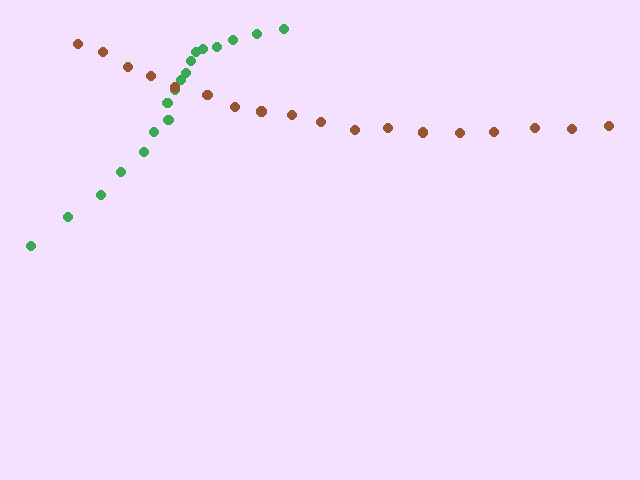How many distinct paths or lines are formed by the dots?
There are 2 distinct paths.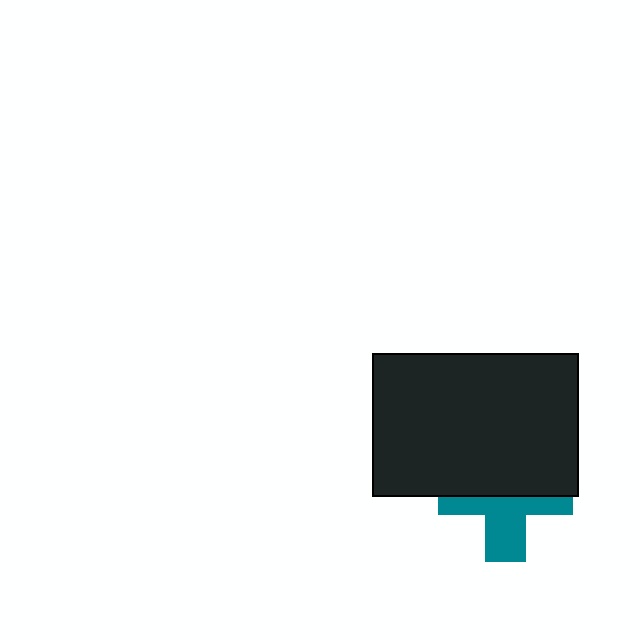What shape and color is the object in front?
The object in front is a black rectangle.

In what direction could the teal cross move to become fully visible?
The teal cross could move down. That would shift it out from behind the black rectangle entirely.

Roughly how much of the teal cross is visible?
About half of it is visible (roughly 46%).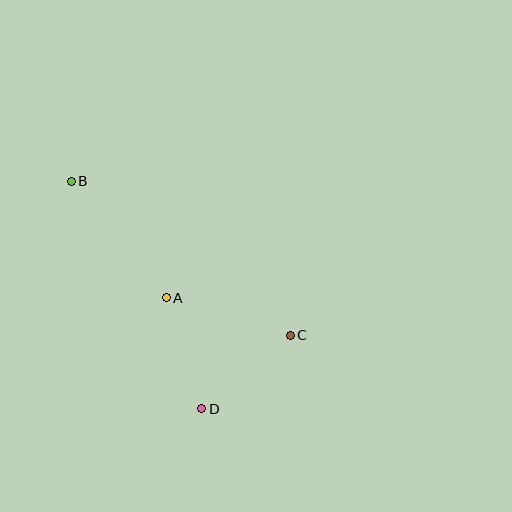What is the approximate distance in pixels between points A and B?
The distance between A and B is approximately 150 pixels.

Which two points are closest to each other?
Points C and D are closest to each other.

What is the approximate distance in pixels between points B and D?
The distance between B and D is approximately 263 pixels.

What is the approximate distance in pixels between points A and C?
The distance between A and C is approximately 129 pixels.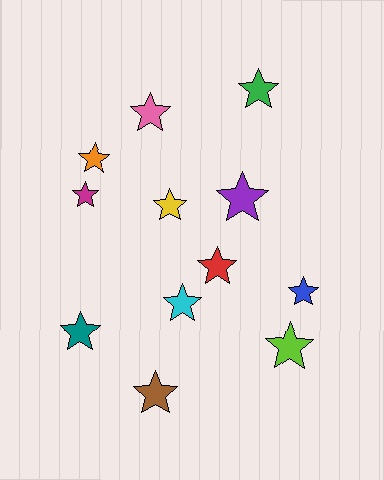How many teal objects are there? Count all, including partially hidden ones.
There is 1 teal object.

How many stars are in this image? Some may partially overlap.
There are 12 stars.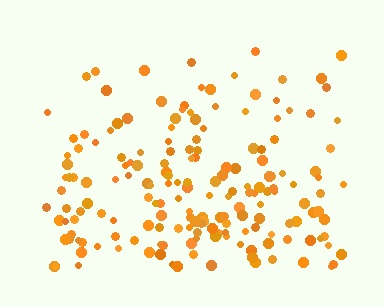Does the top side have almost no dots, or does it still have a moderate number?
Still a moderate number, just noticeably fewer than the bottom.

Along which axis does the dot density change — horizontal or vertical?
Vertical.